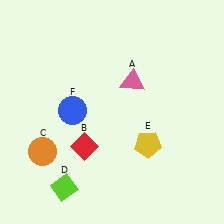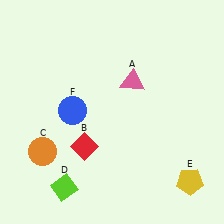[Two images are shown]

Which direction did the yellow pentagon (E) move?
The yellow pentagon (E) moved right.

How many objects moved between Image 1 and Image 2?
1 object moved between the two images.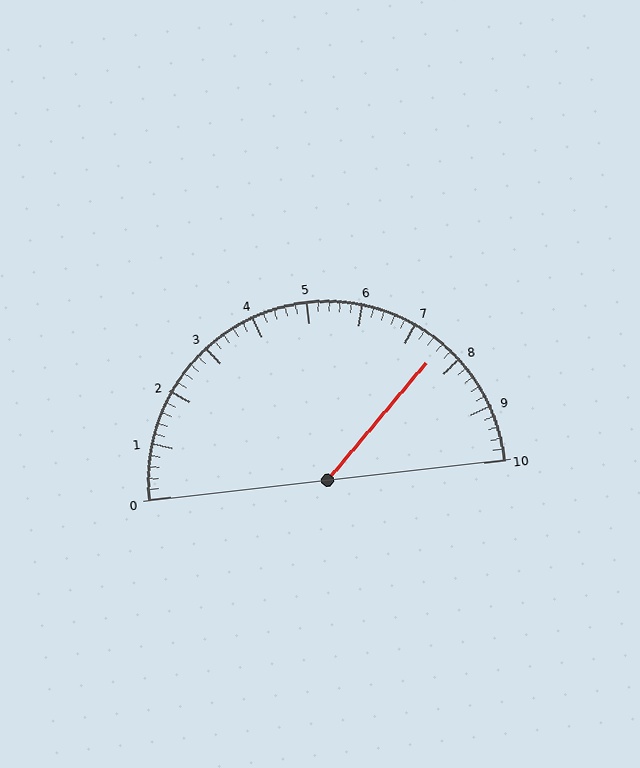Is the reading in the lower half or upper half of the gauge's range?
The reading is in the upper half of the range (0 to 10).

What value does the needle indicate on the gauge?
The needle indicates approximately 7.6.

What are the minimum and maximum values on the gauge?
The gauge ranges from 0 to 10.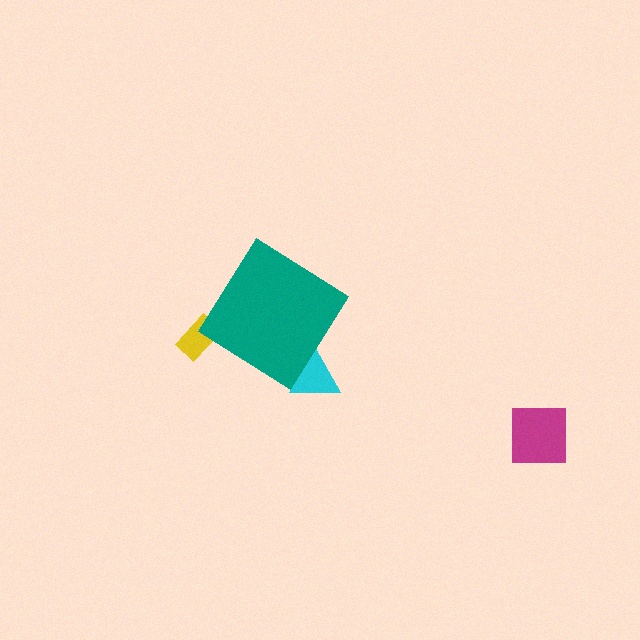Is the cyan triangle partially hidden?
Yes, the cyan triangle is partially hidden behind the teal diamond.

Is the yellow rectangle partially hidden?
Yes, the yellow rectangle is partially hidden behind the teal diamond.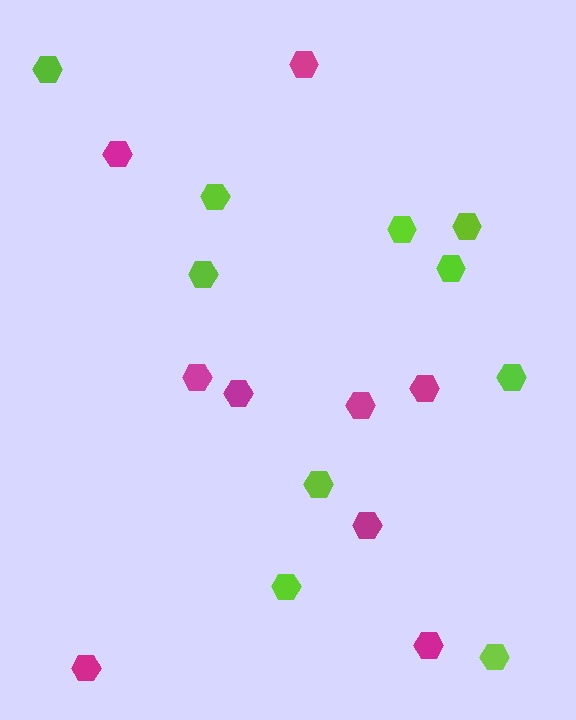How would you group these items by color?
There are 2 groups: one group of magenta hexagons (9) and one group of lime hexagons (10).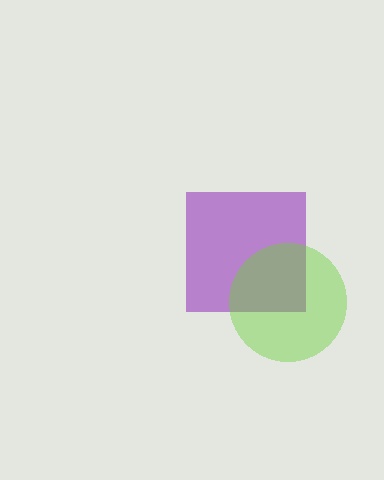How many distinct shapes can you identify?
There are 2 distinct shapes: a purple square, a lime circle.